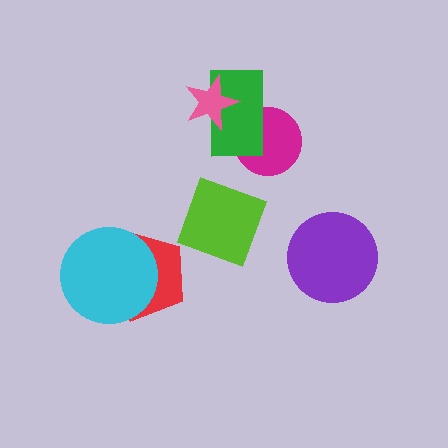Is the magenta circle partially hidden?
Yes, it is partially covered by another shape.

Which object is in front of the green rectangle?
The pink star is in front of the green rectangle.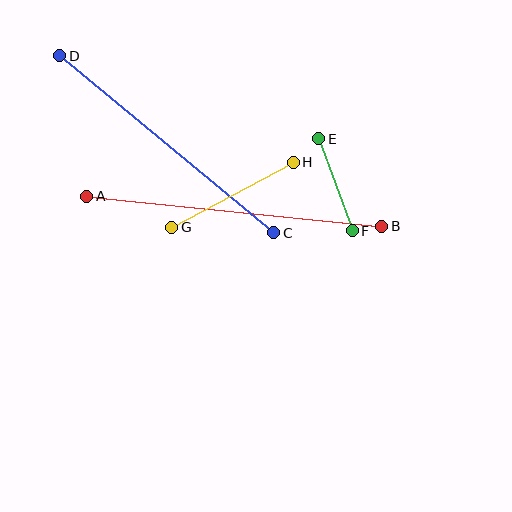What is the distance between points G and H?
The distance is approximately 138 pixels.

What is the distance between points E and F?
The distance is approximately 98 pixels.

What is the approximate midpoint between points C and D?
The midpoint is at approximately (167, 144) pixels.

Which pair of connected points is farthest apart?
Points A and B are farthest apart.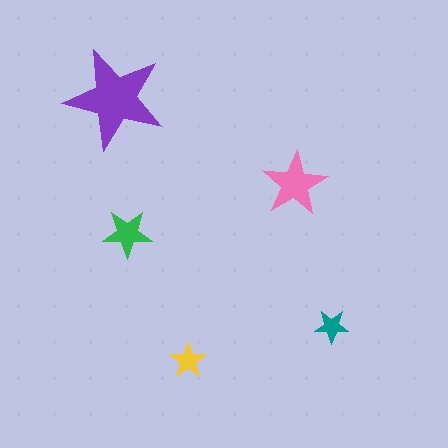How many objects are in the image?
There are 5 objects in the image.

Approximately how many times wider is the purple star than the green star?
About 2 times wider.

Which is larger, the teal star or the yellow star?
The yellow one.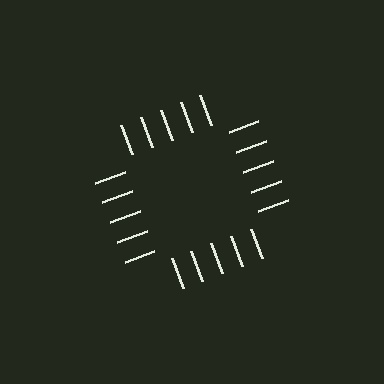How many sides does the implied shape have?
4 sides — the line-ends trace a square.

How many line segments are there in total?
20 — 5 along each of the 4 edges.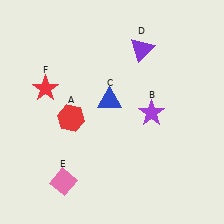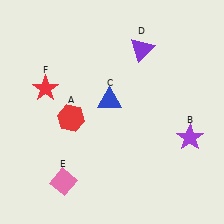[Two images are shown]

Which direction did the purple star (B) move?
The purple star (B) moved right.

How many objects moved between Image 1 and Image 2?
1 object moved between the two images.